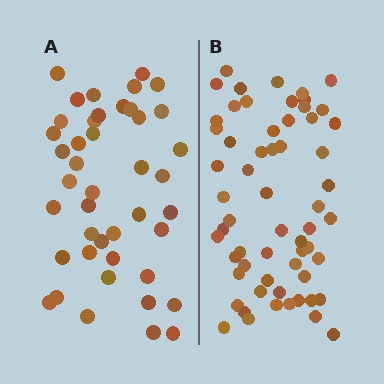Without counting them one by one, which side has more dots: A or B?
Region B (the right region) has more dots.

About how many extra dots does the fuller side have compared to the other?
Region B has approximately 15 more dots than region A.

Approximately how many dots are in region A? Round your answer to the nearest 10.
About 40 dots. (The exact count is 43, which rounds to 40.)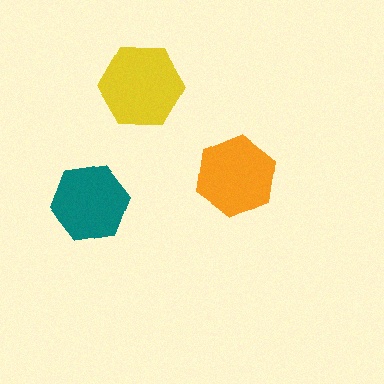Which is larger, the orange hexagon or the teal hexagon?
The orange one.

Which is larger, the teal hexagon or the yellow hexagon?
The yellow one.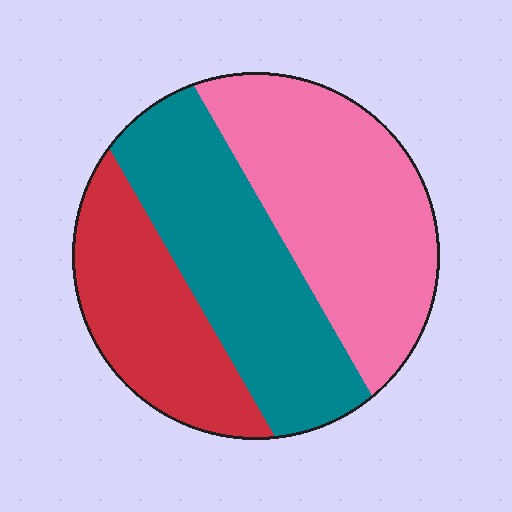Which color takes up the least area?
Red, at roughly 25%.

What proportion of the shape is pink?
Pink takes up between a quarter and a half of the shape.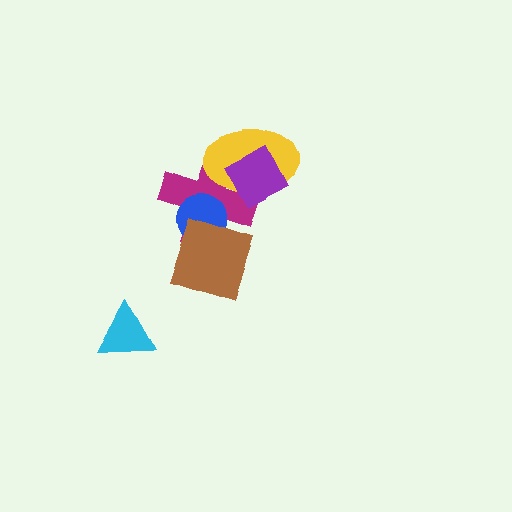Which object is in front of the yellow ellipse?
The purple diamond is in front of the yellow ellipse.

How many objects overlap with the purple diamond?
2 objects overlap with the purple diamond.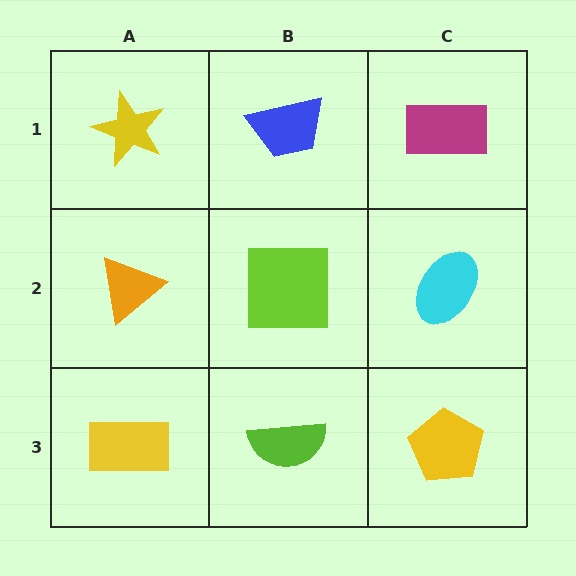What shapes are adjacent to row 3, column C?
A cyan ellipse (row 2, column C), a lime semicircle (row 3, column B).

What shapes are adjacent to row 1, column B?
A lime square (row 2, column B), a yellow star (row 1, column A), a magenta rectangle (row 1, column C).